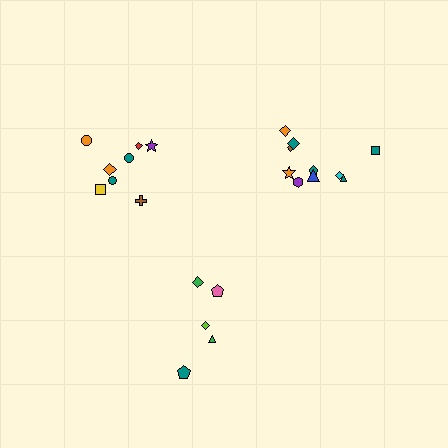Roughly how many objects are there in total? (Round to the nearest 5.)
Roughly 25 objects in total.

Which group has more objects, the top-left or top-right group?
The top-right group.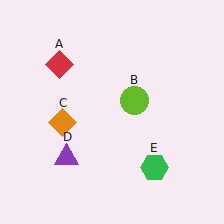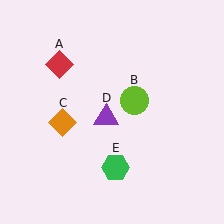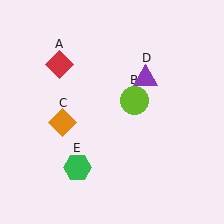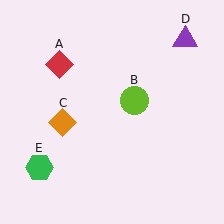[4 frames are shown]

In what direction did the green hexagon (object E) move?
The green hexagon (object E) moved left.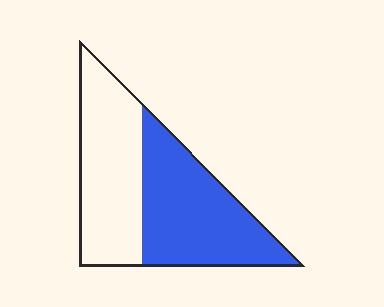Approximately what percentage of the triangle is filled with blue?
Approximately 50%.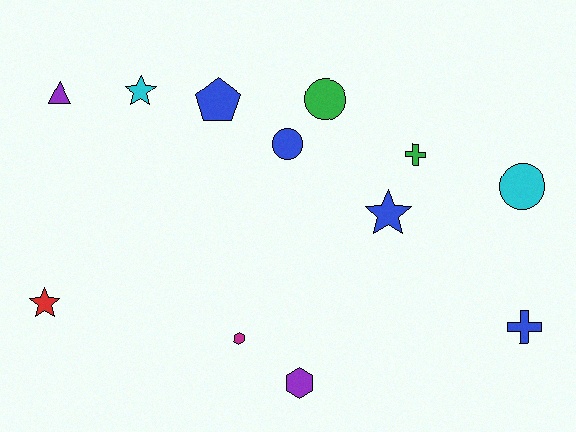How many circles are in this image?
There are 3 circles.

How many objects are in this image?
There are 12 objects.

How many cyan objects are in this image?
There are 2 cyan objects.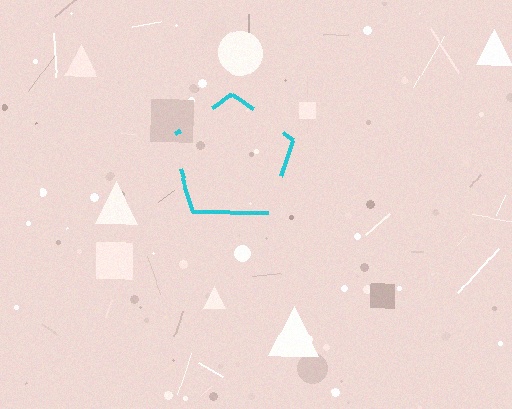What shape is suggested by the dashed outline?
The dashed outline suggests a pentagon.